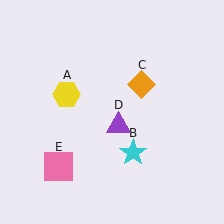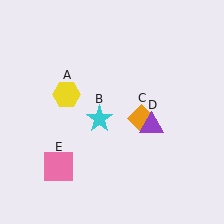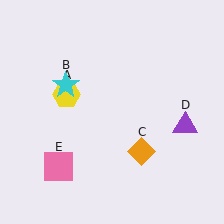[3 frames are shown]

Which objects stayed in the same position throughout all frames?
Yellow hexagon (object A) and pink square (object E) remained stationary.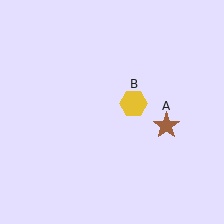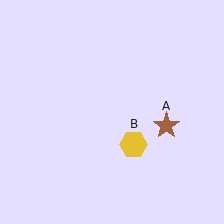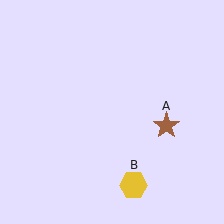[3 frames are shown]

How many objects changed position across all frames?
1 object changed position: yellow hexagon (object B).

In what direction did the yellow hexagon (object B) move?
The yellow hexagon (object B) moved down.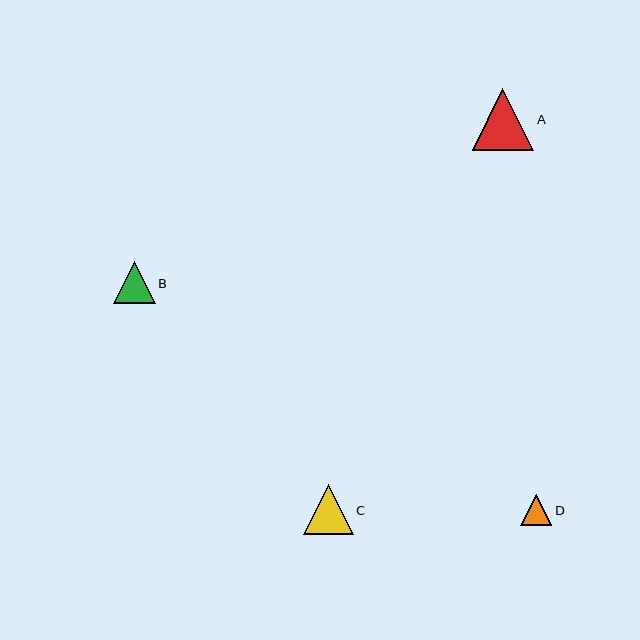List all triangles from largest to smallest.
From largest to smallest: A, C, B, D.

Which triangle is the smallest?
Triangle D is the smallest with a size of approximately 31 pixels.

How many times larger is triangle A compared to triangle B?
Triangle A is approximately 1.5 times the size of triangle B.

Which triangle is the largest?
Triangle A is the largest with a size of approximately 62 pixels.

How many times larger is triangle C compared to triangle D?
Triangle C is approximately 1.6 times the size of triangle D.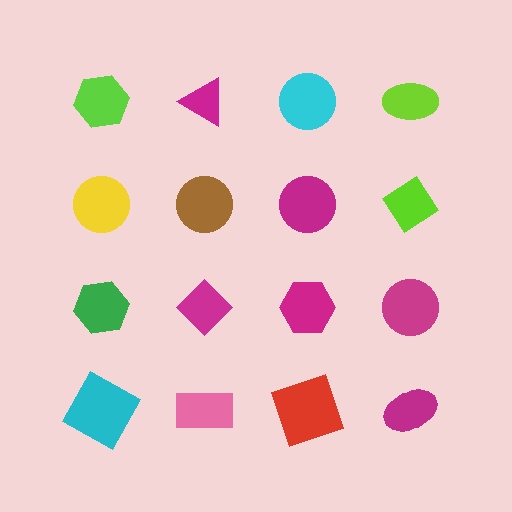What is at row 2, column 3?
A magenta circle.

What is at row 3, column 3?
A magenta hexagon.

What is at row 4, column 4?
A magenta ellipse.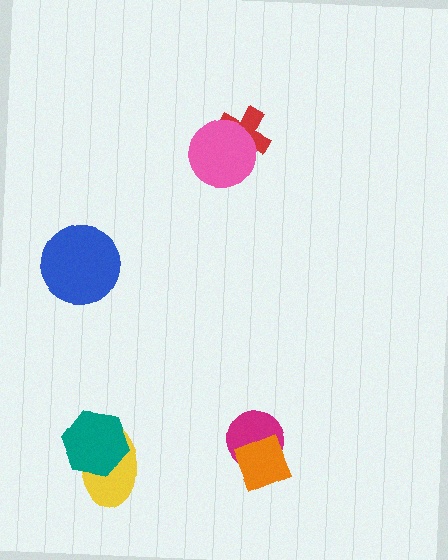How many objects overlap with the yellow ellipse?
1 object overlaps with the yellow ellipse.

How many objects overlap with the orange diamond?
1 object overlaps with the orange diamond.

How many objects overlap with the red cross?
1 object overlaps with the red cross.